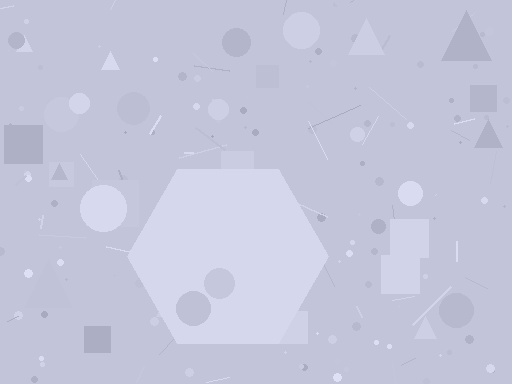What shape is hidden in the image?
A hexagon is hidden in the image.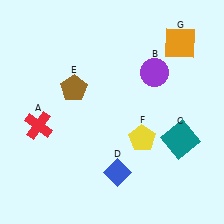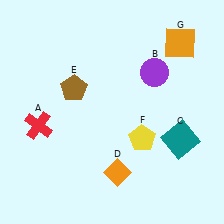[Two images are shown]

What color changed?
The diamond (D) changed from blue in Image 1 to orange in Image 2.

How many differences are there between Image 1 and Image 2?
There is 1 difference between the two images.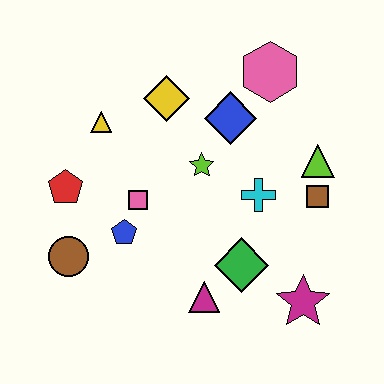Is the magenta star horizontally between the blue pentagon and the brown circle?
No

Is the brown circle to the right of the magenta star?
No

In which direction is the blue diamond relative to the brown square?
The blue diamond is to the left of the brown square.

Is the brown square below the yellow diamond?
Yes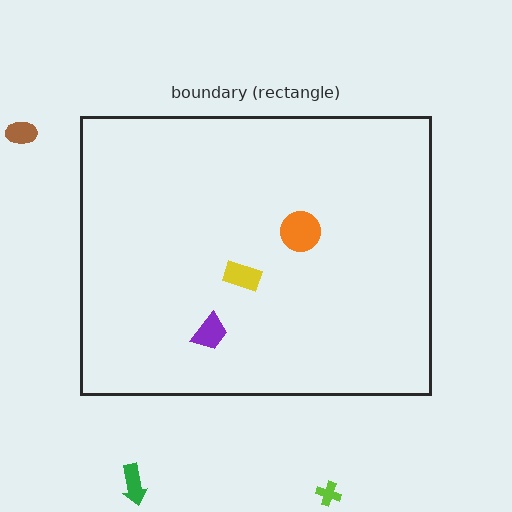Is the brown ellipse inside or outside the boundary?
Outside.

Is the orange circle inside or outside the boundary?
Inside.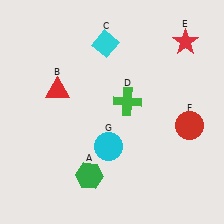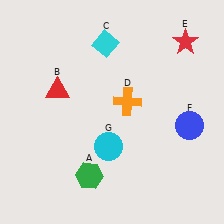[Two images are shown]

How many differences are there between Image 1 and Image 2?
There are 2 differences between the two images.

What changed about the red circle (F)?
In Image 1, F is red. In Image 2, it changed to blue.